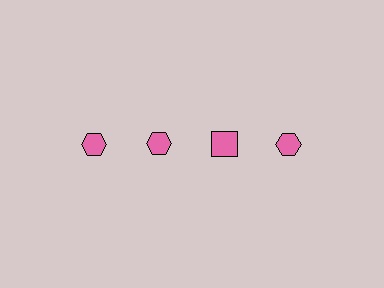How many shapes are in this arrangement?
There are 4 shapes arranged in a grid pattern.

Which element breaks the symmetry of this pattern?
The pink square in the top row, center column breaks the symmetry. All other shapes are pink hexagons.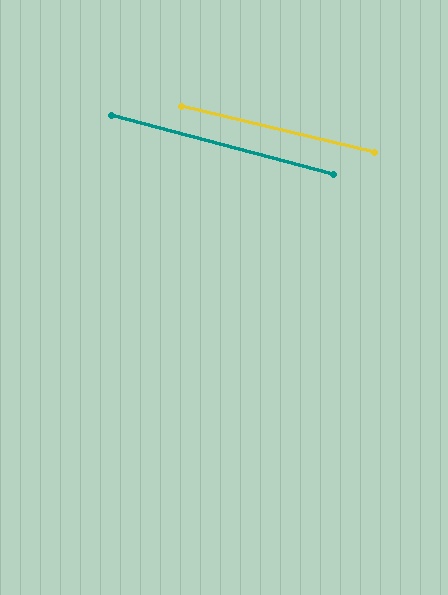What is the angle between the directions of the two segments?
Approximately 1 degree.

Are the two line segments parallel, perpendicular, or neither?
Parallel — their directions differ by only 1.1°.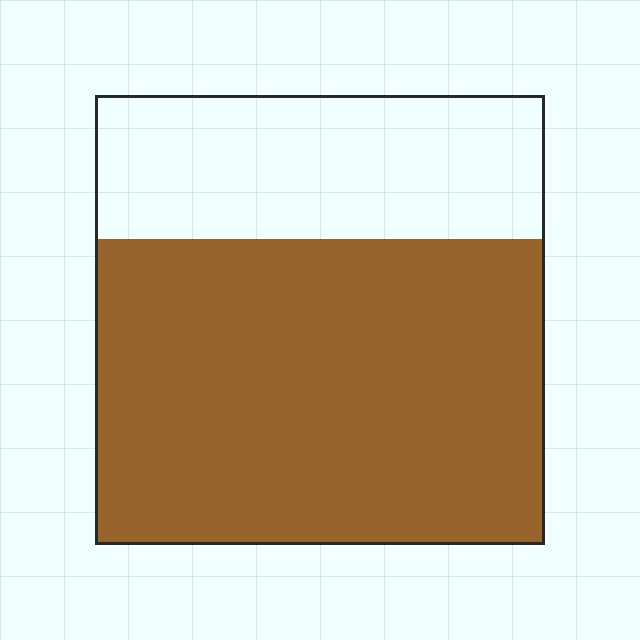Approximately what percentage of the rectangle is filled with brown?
Approximately 70%.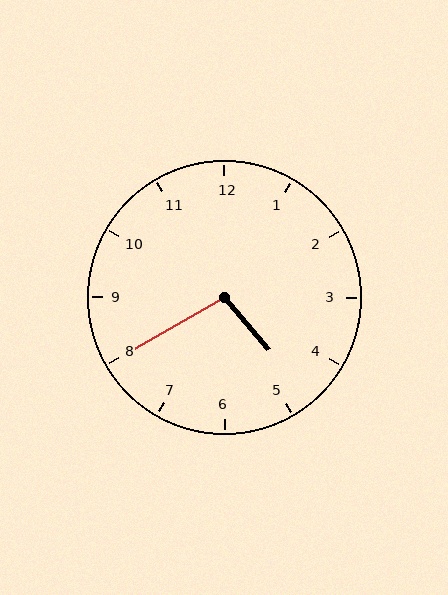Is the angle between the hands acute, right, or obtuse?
It is obtuse.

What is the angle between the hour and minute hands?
Approximately 100 degrees.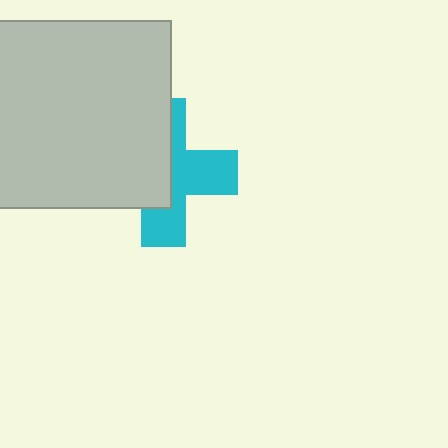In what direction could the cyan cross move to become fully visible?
The cyan cross could move right. That would shift it out from behind the light gray square entirely.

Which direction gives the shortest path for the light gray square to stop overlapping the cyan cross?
Moving left gives the shortest separation.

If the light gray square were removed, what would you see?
You would see the complete cyan cross.